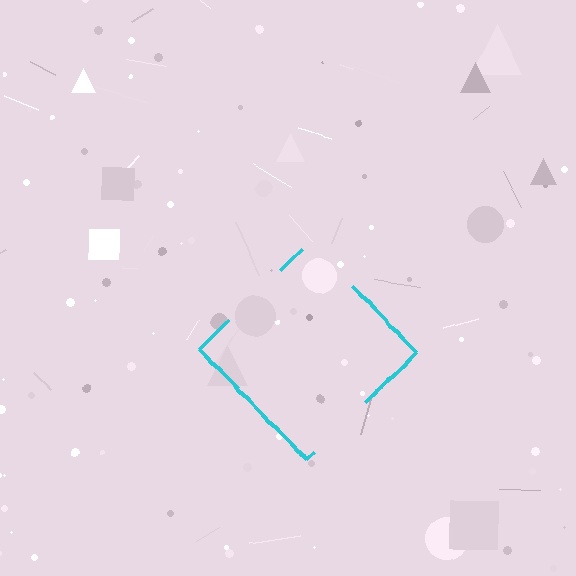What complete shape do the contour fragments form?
The contour fragments form a diamond.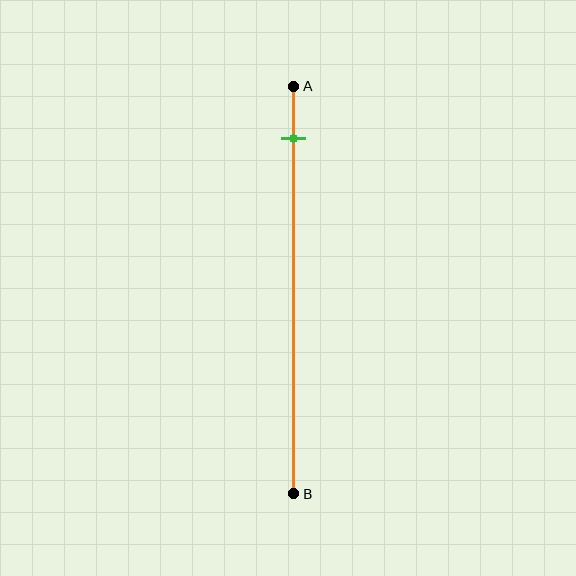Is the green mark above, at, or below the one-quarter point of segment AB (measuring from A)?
The green mark is above the one-quarter point of segment AB.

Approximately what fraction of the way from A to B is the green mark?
The green mark is approximately 15% of the way from A to B.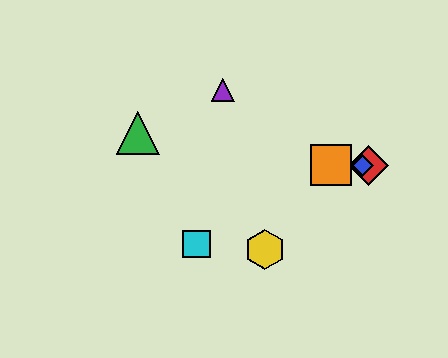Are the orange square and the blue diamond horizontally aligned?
Yes, both are at y≈165.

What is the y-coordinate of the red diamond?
The red diamond is at y≈165.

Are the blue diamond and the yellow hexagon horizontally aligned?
No, the blue diamond is at y≈165 and the yellow hexagon is at y≈250.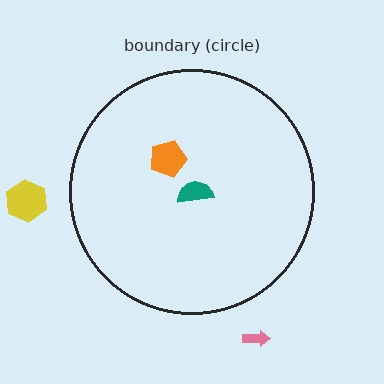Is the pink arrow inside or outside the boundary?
Outside.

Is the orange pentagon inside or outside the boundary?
Inside.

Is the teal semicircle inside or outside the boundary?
Inside.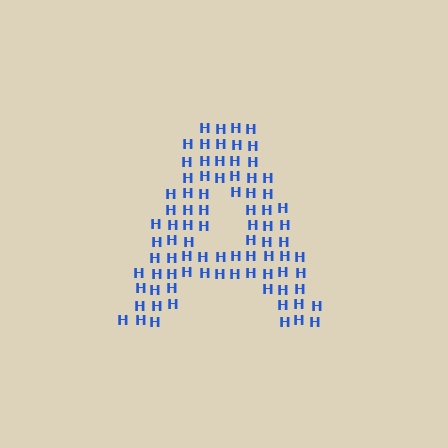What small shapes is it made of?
It is made of small letter H's.